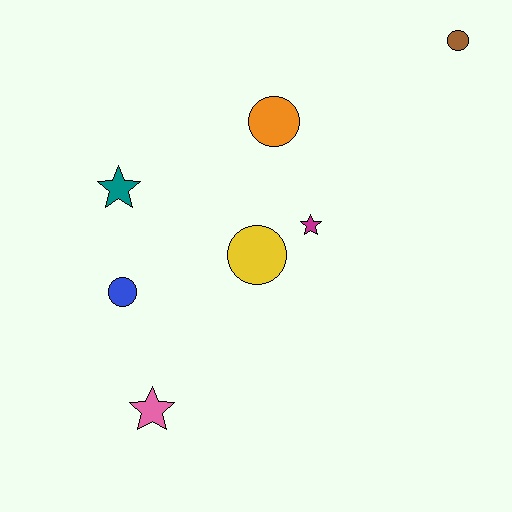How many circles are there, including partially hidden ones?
There are 4 circles.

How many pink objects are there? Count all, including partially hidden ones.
There is 1 pink object.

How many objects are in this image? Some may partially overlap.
There are 7 objects.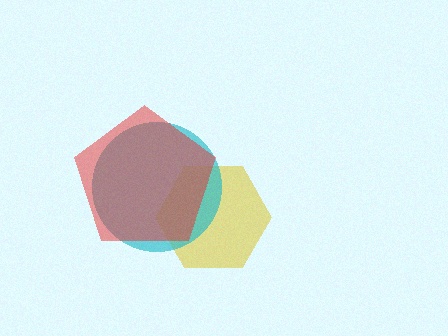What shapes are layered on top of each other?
The layered shapes are: a yellow hexagon, a cyan circle, a red pentagon.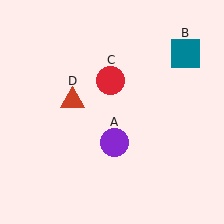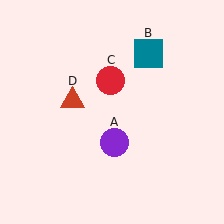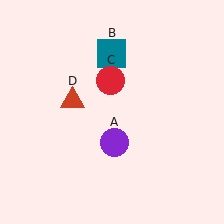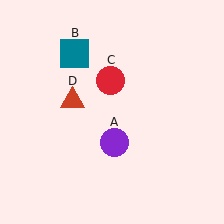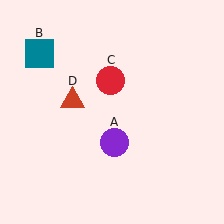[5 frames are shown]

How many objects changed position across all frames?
1 object changed position: teal square (object B).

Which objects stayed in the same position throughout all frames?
Purple circle (object A) and red circle (object C) and red triangle (object D) remained stationary.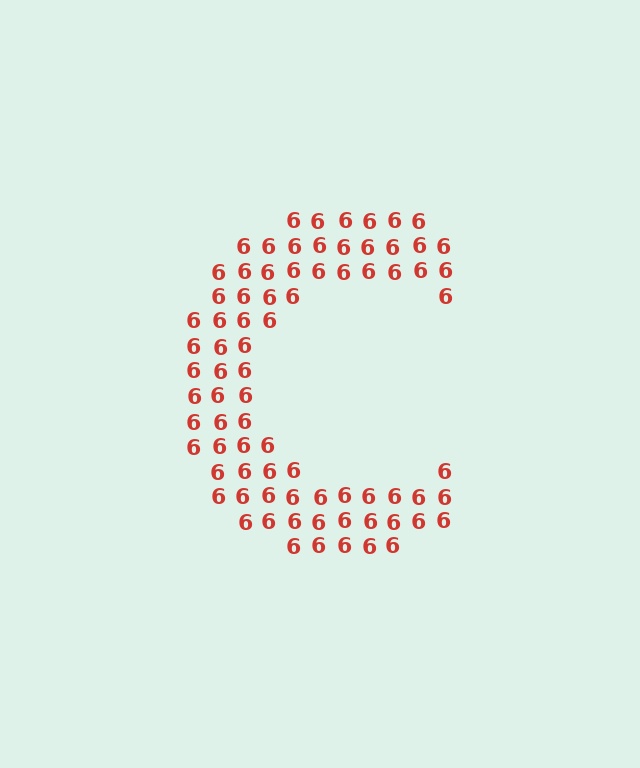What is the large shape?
The large shape is the letter C.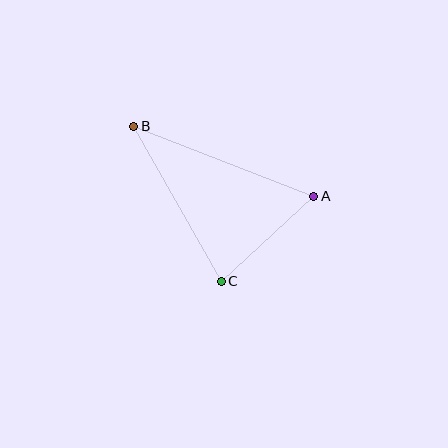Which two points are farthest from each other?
Points A and B are farthest from each other.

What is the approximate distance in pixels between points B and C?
The distance between B and C is approximately 178 pixels.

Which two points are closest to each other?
Points A and C are closest to each other.